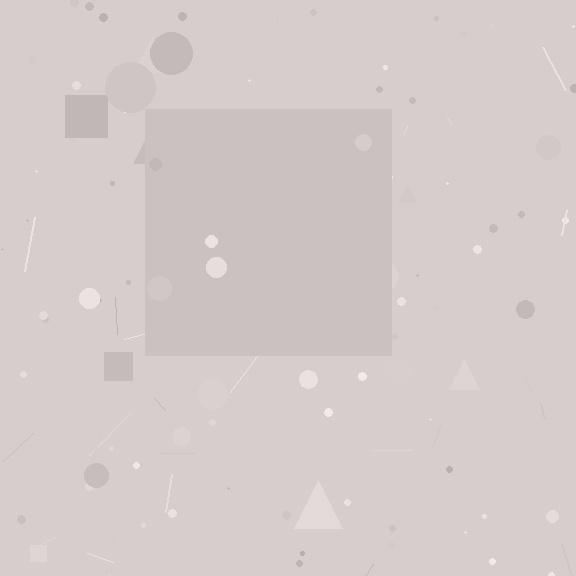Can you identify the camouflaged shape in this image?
The camouflaged shape is a square.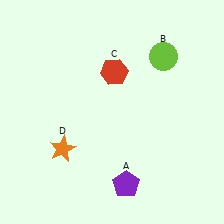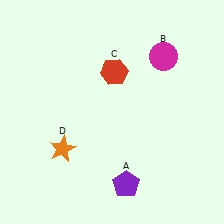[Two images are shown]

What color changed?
The circle (B) changed from lime in Image 1 to magenta in Image 2.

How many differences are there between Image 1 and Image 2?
There is 1 difference between the two images.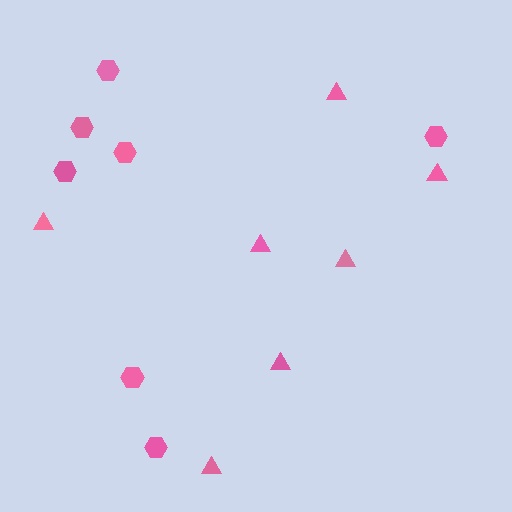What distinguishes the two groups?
There are 2 groups: one group of triangles (7) and one group of hexagons (7).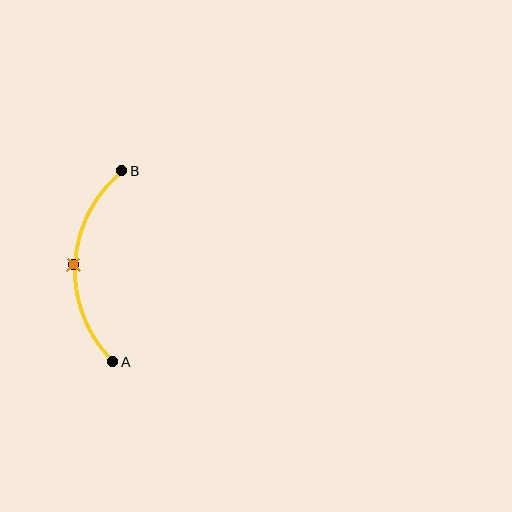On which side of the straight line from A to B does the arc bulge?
The arc bulges to the left of the straight line connecting A and B.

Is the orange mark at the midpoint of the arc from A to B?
Yes. The orange mark lies on the arc at equal arc-length from both A and B — it is the arc midpoint.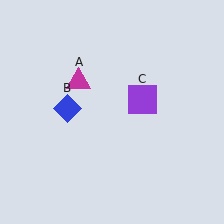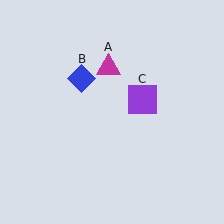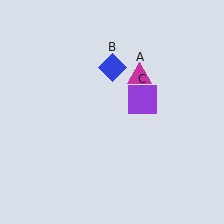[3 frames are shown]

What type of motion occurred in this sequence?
The magenta triangle (object A), blue diamond (object B) rotated clockwise around the center of the scene.